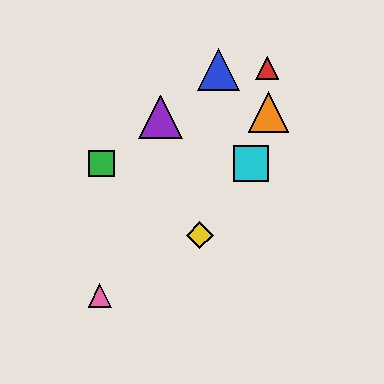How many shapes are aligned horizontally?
2 shapes (the green square, the cyan square) are aligned horizontally.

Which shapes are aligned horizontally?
The green square, the cyan square are aligned horizontally.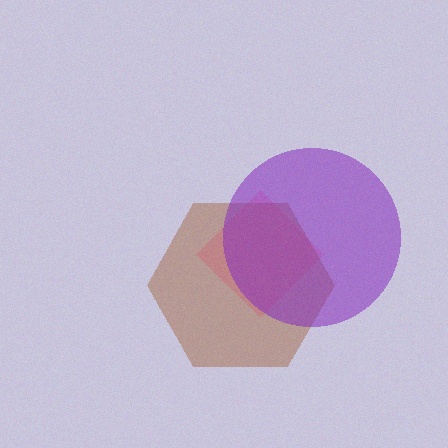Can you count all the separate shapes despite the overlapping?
Yes, there are 3 separate shapes.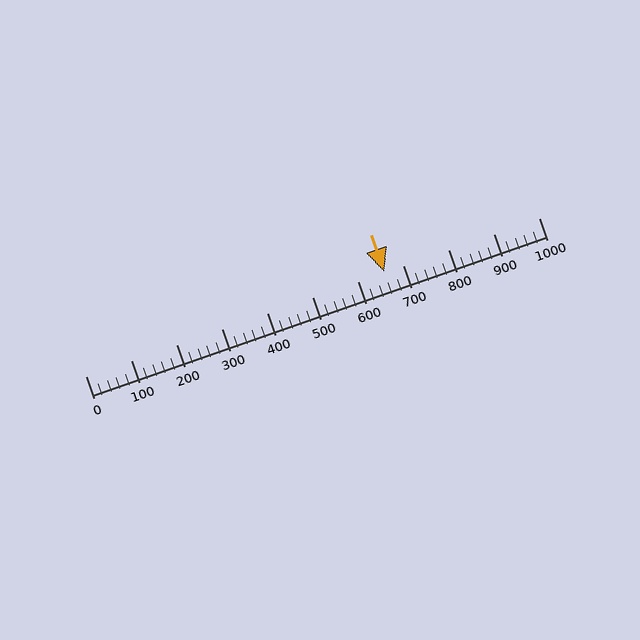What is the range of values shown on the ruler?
The ruler shows values from 0 to 1000.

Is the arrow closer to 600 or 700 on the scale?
The arrow is closer to 700.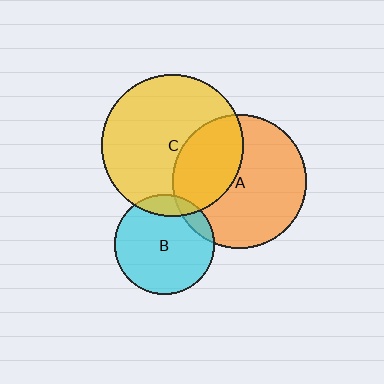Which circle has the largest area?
Circle C (yellow).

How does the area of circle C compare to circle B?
Approximately 2.0 times.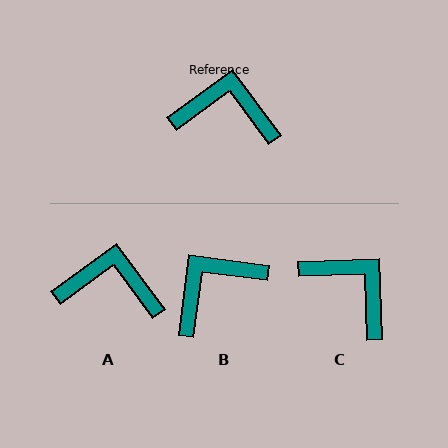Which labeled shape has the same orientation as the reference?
A.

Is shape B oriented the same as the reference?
No, it is off by about 47 degrees.